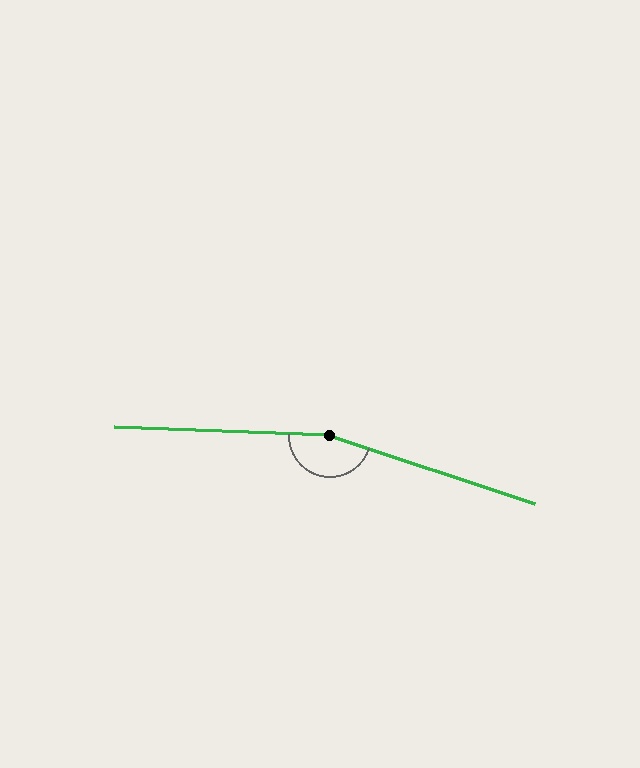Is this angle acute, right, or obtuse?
It is obtuse.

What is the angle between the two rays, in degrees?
Approximately 164 degrees.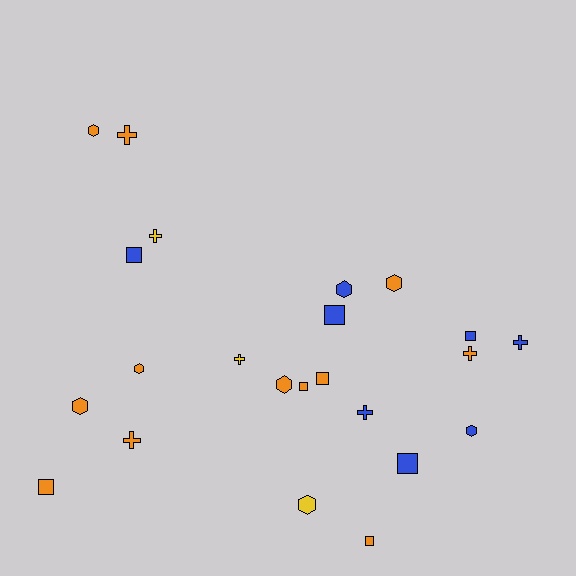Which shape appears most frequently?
Square, with 8 objects.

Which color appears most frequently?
Orange, with 12 objects.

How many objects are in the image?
There are 23 objects.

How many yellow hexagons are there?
There is 1 yellow hexagon.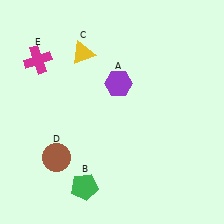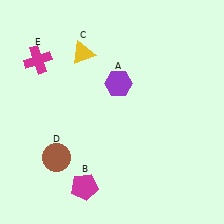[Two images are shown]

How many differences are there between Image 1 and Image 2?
There is 1 difference between the two images.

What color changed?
The pentagon (B) changed from green in Image 1 to magenta in Image 2.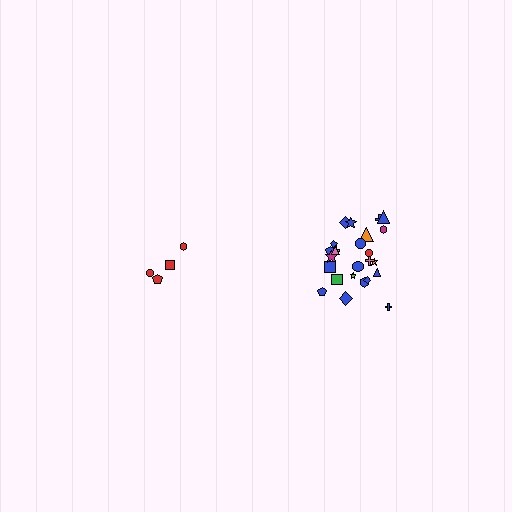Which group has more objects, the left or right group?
The right group.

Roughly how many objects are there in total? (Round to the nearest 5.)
Roughly 30 objects in total.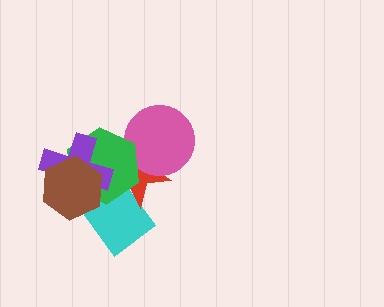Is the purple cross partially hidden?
Yes, it is partially covered by another shape.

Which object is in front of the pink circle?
The green hexagon is in front of the pink circle.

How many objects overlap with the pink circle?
2 objects overlap with the pink circle.